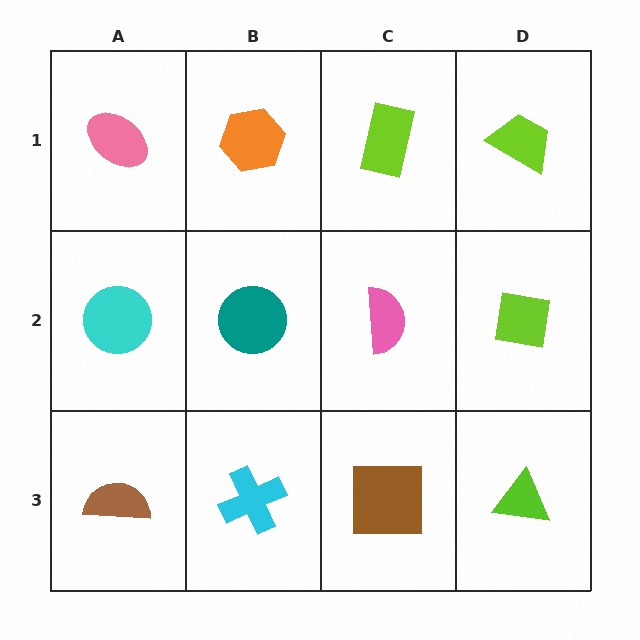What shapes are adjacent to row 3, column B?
A teal circle (row 2, column B), a brown semicircle (row 3, column A), a brown square (row 3, column C).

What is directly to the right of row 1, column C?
A lime trapezoid.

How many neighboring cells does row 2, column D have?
3.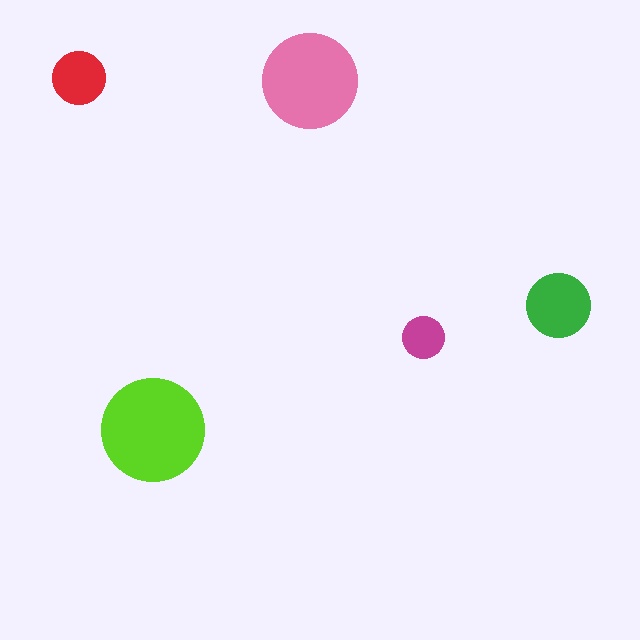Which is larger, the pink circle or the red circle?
The pink one.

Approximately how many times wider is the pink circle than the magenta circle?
About 2.5 times wider.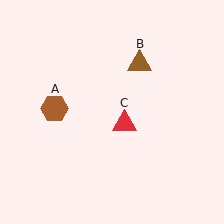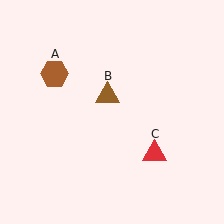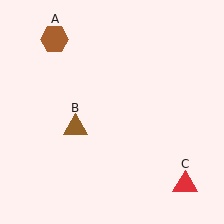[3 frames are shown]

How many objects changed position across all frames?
3 objects changed position: brown hexagon (object A), brown triangle (object B), red triangle (object C).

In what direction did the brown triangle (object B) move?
The brown triangle (object B) moved down and to the left.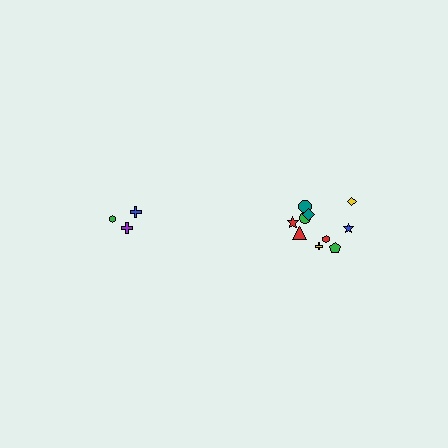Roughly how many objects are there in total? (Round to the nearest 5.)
Roughly 15 objects in total.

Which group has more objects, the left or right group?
The right group.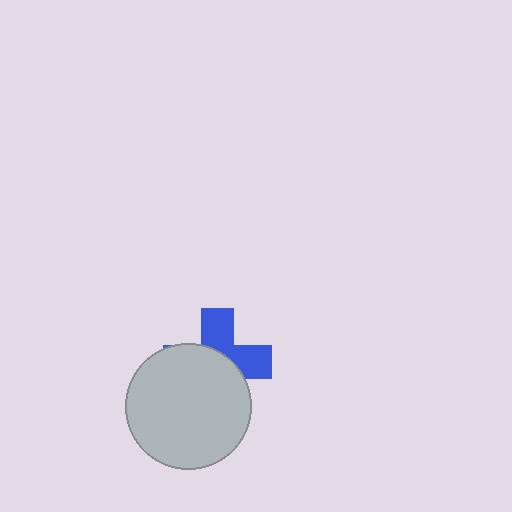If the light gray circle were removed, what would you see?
You would see the complete blue cross.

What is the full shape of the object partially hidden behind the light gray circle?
The partially hidden object is a blue cross.